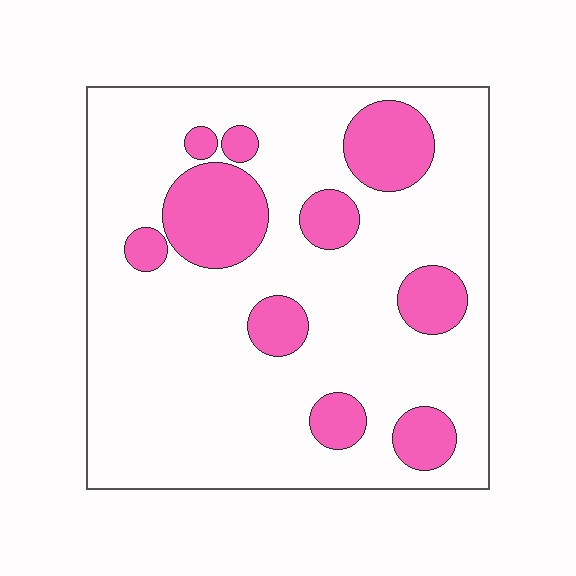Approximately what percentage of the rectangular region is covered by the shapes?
Approximately 20%.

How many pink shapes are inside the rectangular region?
10.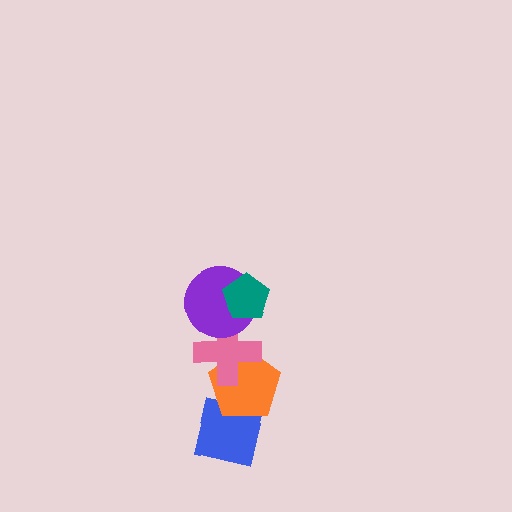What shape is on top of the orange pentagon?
The pink cross is on top of the orange pentagon.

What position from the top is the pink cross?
The pink cross is 3rd from the top.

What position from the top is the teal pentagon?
The teal pentagon is 1st from the top.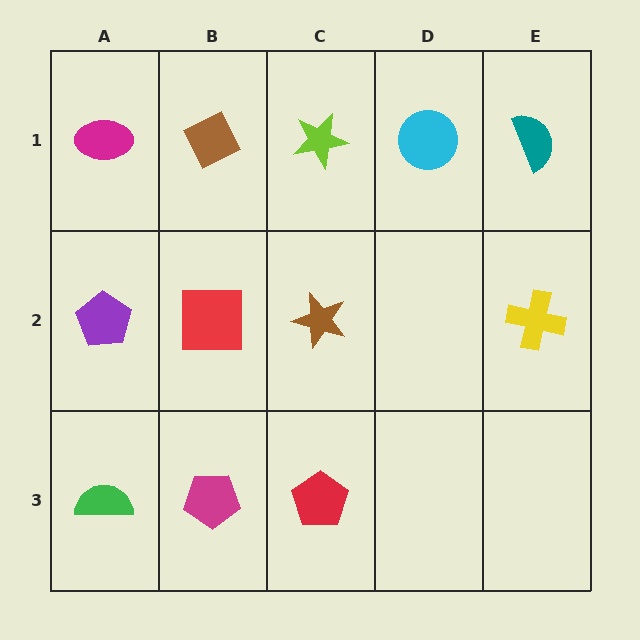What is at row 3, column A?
A green semicircle.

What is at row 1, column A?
A magenta ellipse.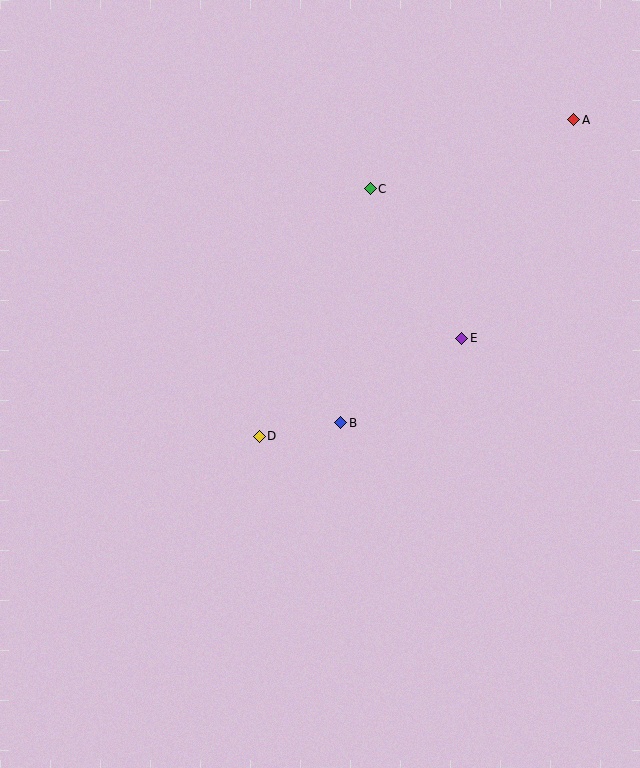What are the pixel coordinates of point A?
Point A is at (574, 120).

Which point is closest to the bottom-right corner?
Point B is closest to the bottom-right corner.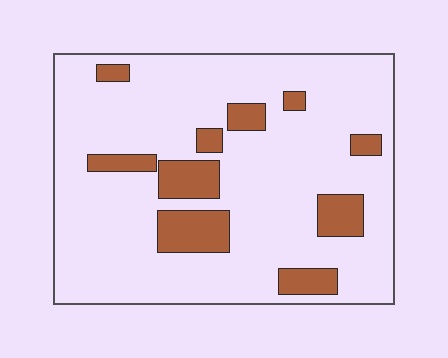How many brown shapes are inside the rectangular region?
10.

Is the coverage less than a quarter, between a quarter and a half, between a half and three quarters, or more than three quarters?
Less than a quarter.